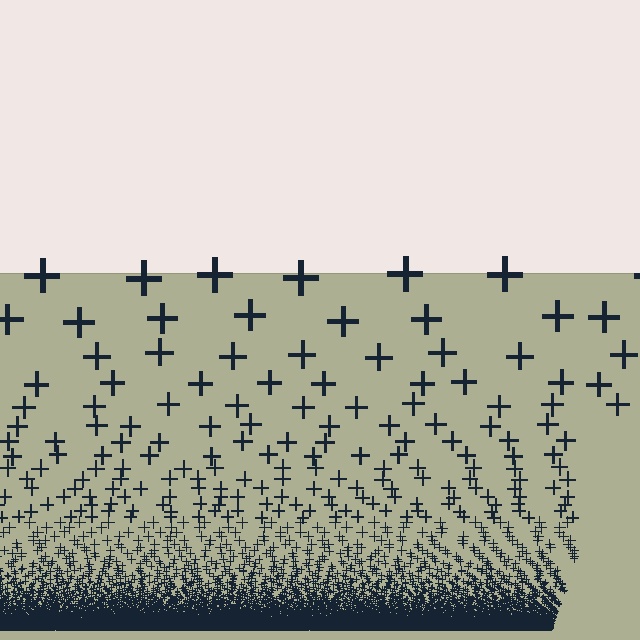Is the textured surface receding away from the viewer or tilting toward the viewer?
The surface appears to tilt toward the viewer. Texture elements get larger and sparser toward the top.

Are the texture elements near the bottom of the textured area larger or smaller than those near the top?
Smaller. The gradient is inverted — elements near the bottom are smaller and denser.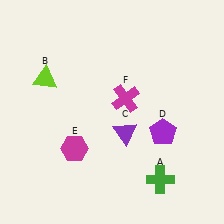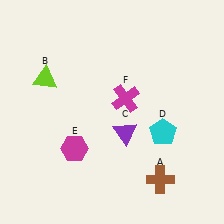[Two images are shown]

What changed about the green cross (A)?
In Image 1, A is green. In Image 2, it changed to brown.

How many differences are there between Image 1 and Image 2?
There are 2 differences between the two images.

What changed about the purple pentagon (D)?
In Image 1, D is purple. In Image 2, it changed to cyan.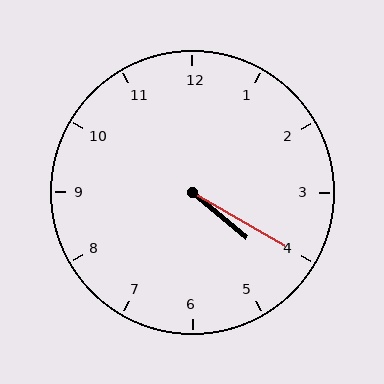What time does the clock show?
4:20.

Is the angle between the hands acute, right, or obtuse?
It is acute.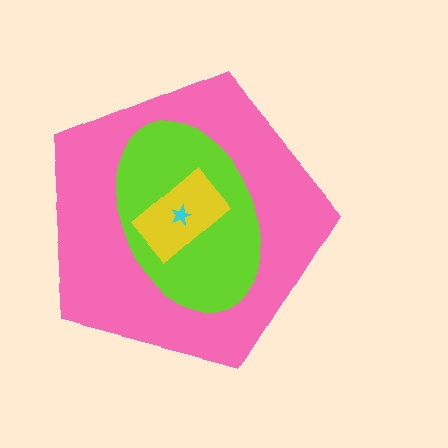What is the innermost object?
The cyan star.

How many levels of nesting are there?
4.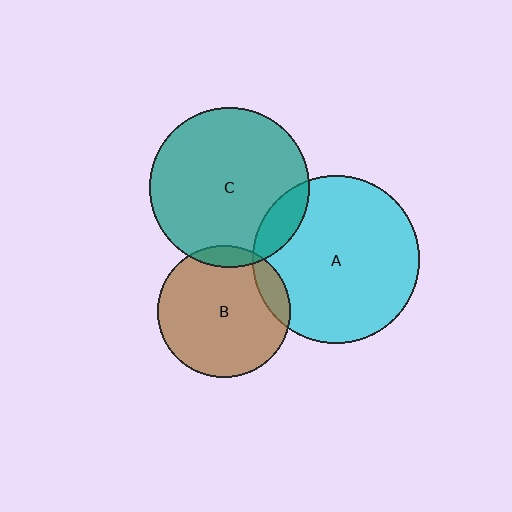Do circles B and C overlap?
Yes.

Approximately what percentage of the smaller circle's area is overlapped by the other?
Approximately 10%.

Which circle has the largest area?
Circle A (cyan).